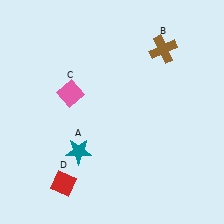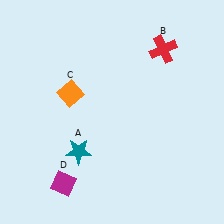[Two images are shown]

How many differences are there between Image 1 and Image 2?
There are 3 differences between the two images.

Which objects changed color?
B changed from brown to red. C changed from pink to orange. D changed from red to magenta.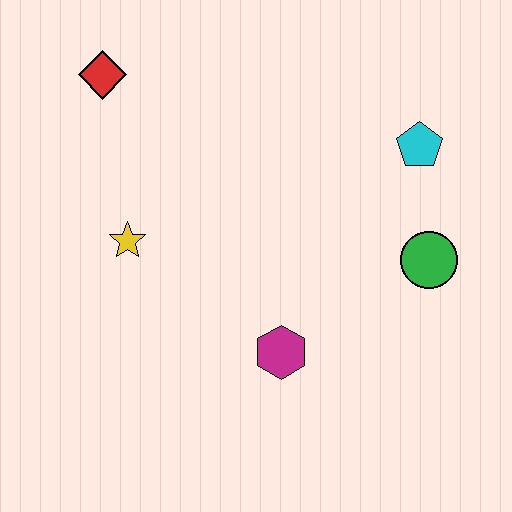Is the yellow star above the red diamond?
No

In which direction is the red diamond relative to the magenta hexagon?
The red diamond is above the magenta hexagon.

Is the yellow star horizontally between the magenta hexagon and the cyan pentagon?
No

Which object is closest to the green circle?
The cyan pentagon is closest to the green circle.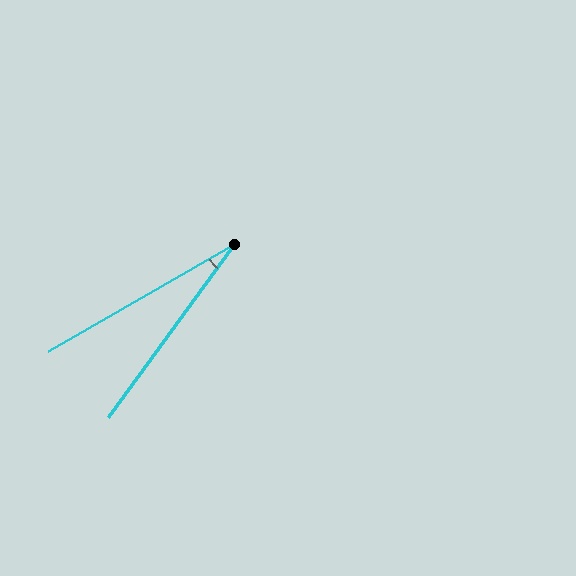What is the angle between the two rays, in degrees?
Approximately 24 degrees.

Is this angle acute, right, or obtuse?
It is acute.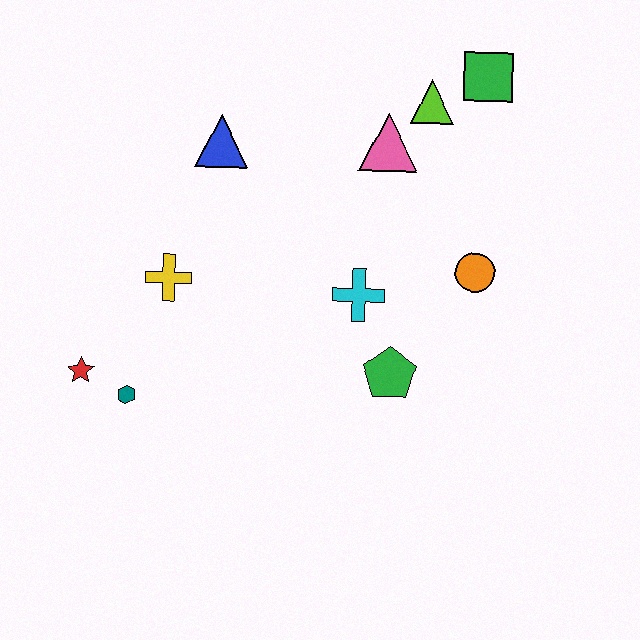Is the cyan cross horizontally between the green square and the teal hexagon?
Yes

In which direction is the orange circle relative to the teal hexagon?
The orange circle is to the right of the teal hexagon.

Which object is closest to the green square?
The lime triangle is closest to the green square.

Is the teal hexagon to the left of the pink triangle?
Yes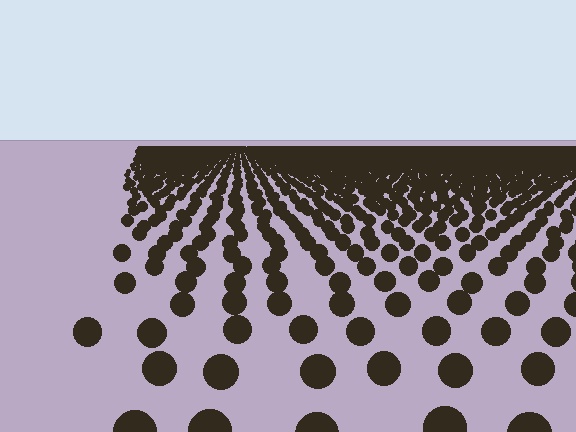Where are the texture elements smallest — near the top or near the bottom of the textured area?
Near the top.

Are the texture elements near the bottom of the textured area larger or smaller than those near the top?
Larger. Near the bottom, elements are closer to the viewer and appear at a bigger on-screen size.